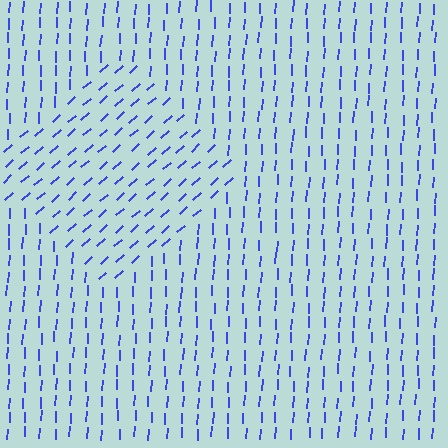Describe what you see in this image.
The image is filled with small blue line segments. A diamond region in the image has lines oriented differently from the surrounding lines, creating a visible texture boundary.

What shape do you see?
I see a diamond.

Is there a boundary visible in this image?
Yes, there is a texture boundary formed by a change in line orientation.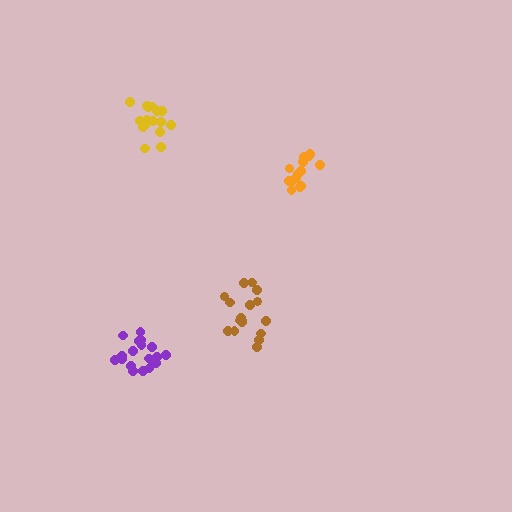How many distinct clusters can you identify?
There are 4 distinct clusters.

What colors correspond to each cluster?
The clusters are colored: orange, purple, brown, yellow.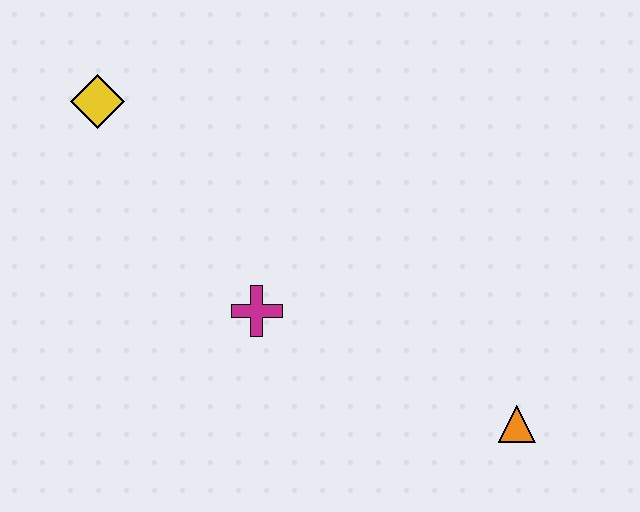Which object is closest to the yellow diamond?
The magenta cross is closest to the yellow diamond.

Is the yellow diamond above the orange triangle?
Yes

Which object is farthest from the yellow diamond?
The orange triangle is farthest from the yellow diamond.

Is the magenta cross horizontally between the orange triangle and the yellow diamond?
Yes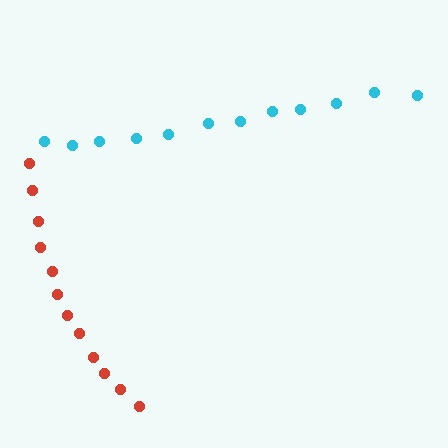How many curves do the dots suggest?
There are 2 distinct paths.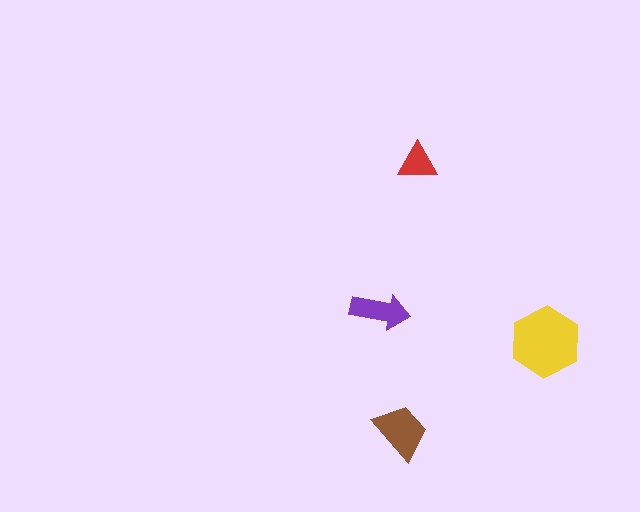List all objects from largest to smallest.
The yellow hexagon, the brown trapezoid, the purple arrow, the red triangle.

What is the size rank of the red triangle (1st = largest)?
4th.